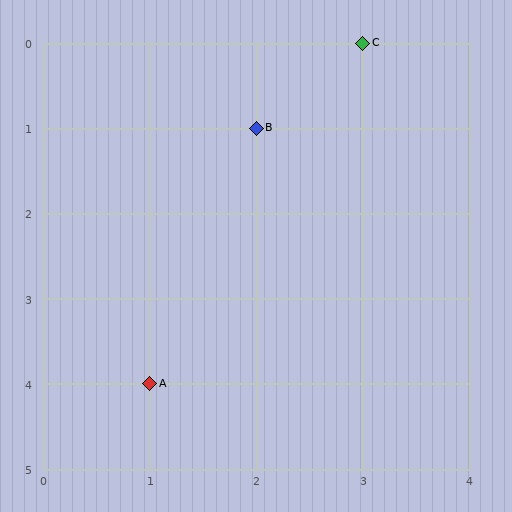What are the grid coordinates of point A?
Point A is at grid coordinates (1, 4).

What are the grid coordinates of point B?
Point B is at grid coordinates (2, 1).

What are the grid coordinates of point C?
Point C is at grid coordinates (3, 0).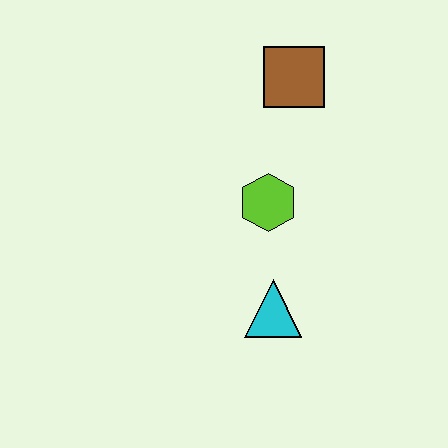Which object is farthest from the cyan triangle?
The brown square is farthest from the cyan triangle.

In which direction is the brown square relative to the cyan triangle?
The brown square is above the cyan triangle.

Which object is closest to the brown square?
The lime hexagon is closest to the brown square.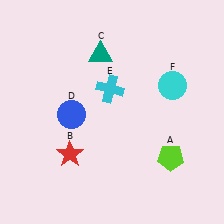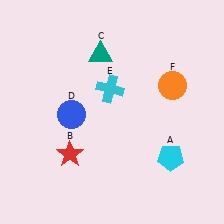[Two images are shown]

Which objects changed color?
A changed from lime to cyan. F changed from cyan to orange.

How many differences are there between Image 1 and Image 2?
There are 2 differences between the two images.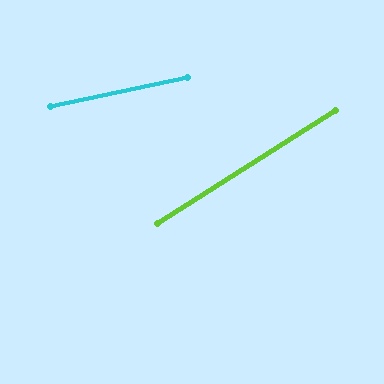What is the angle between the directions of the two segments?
Approximately 21 degrees.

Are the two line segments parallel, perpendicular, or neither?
Neither parallel nor perpendicular — they differ by about 21°.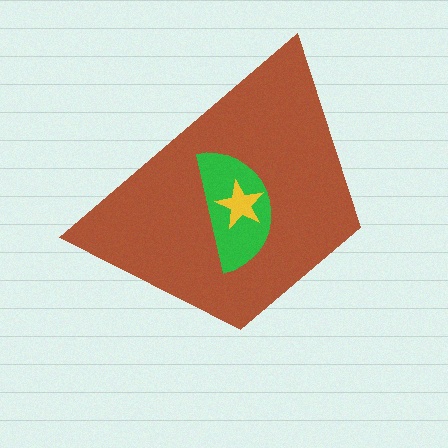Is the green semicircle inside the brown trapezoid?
Yes.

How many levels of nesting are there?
3.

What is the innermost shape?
The yellow star.